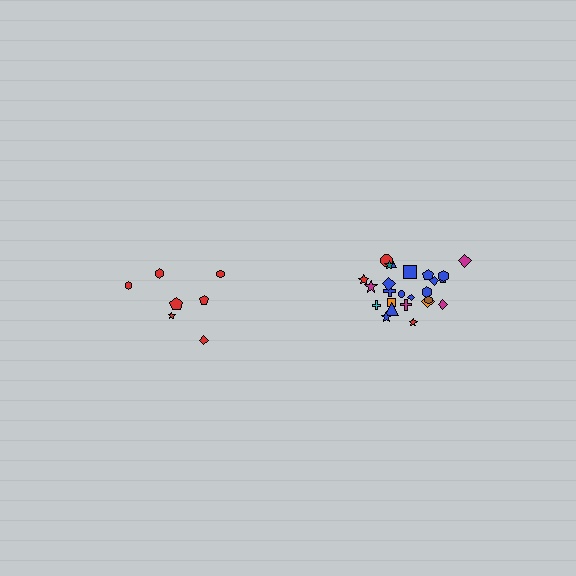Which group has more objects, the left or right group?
The right group.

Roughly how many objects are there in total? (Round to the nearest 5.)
Roughly 30 objects in total.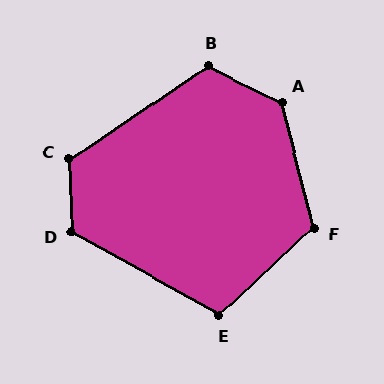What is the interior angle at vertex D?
Approximately 121 degrees (obtuse).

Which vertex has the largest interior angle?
A, at approximately 130 degrees.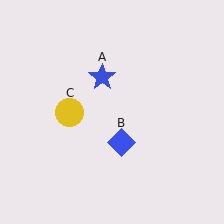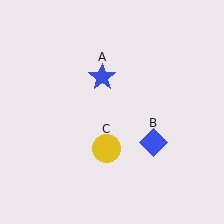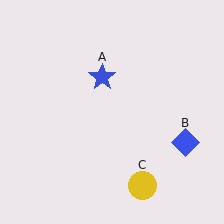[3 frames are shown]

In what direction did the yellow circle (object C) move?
The yellow circle (object C) moved down and to the right.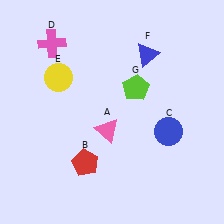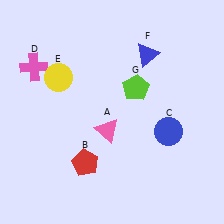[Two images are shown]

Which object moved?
The pink cross (D) moved down.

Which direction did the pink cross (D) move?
The pink cross (D) moved down.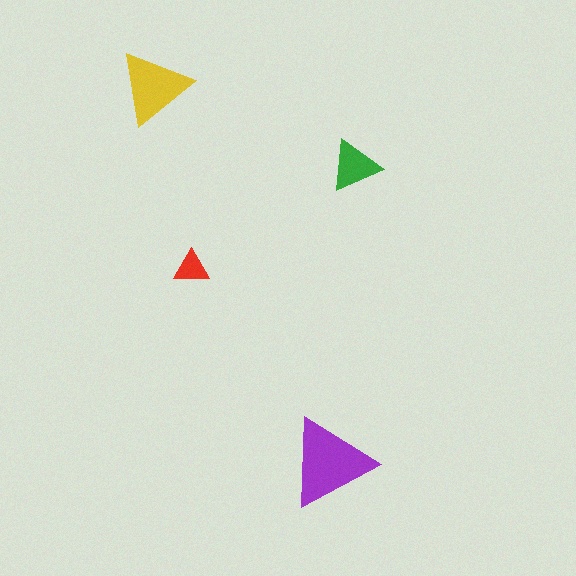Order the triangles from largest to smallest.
the purple one, the yellow one, the green one, the red one.